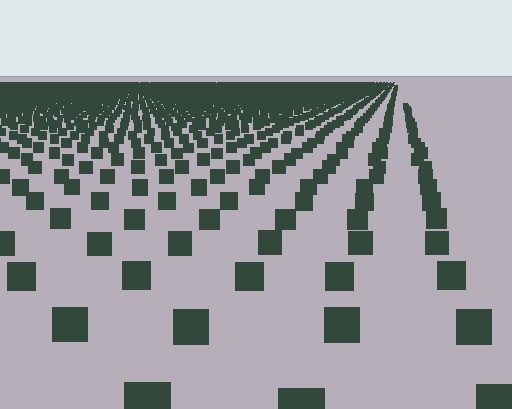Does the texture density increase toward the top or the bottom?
Density increases toward the top.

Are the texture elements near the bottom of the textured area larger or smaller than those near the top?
Larger. Near the bottom, elements are closer to the viewer and appear at a bigger on-screen size.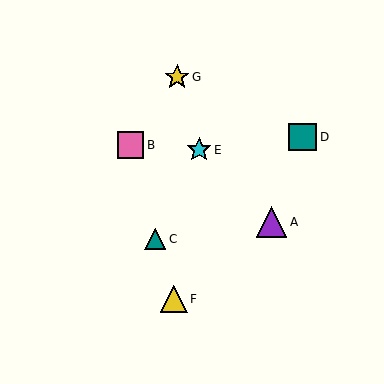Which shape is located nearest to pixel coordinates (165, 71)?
The yellow star (labeled G) at (177, 77) is nearest to that location.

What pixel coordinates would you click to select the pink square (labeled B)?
Click at (131, 145) to select the pink square B.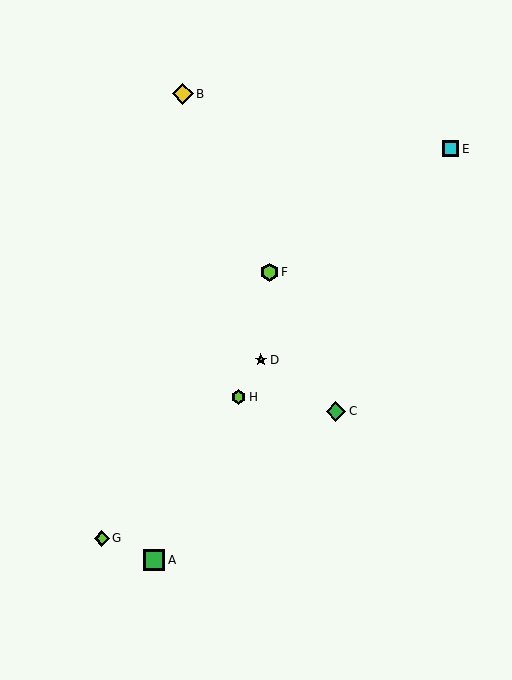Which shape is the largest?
The yellow diamond (labeled B) is the largest.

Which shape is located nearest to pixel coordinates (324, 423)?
The green diamond (labeled C) at (336, 411) is nearest to that location.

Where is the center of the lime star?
The center of the lime star is at (261, 360).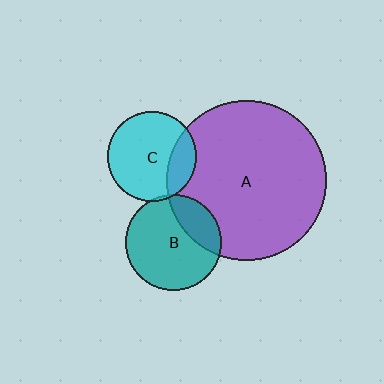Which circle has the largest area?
Circle A (purple).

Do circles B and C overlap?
Yes.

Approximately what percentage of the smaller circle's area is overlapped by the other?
Approximately 5%.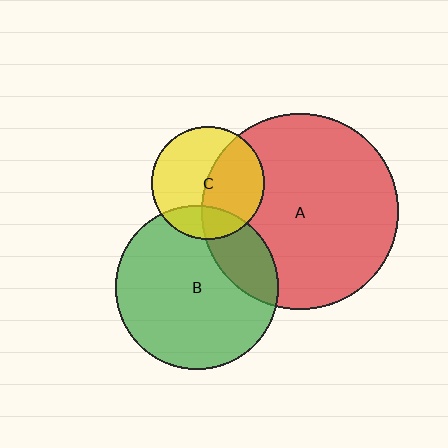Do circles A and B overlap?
Yes.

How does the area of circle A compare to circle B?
Approximately 1.4 times.